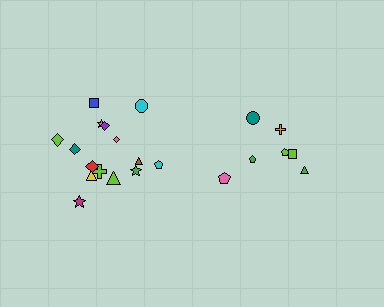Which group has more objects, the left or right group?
The left group.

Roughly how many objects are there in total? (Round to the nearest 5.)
Roughly 20 objects in total.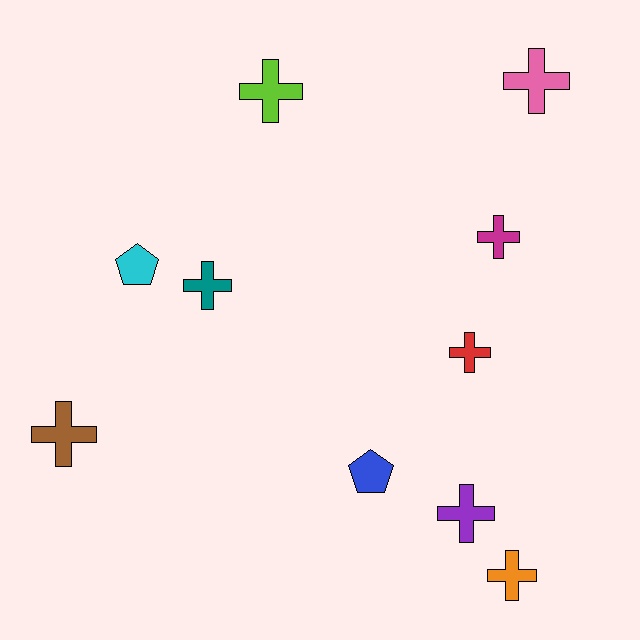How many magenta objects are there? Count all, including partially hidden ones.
There is 1 magenta object.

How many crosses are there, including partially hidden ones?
There are 8 crosses.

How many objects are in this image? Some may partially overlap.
There are 10 objects.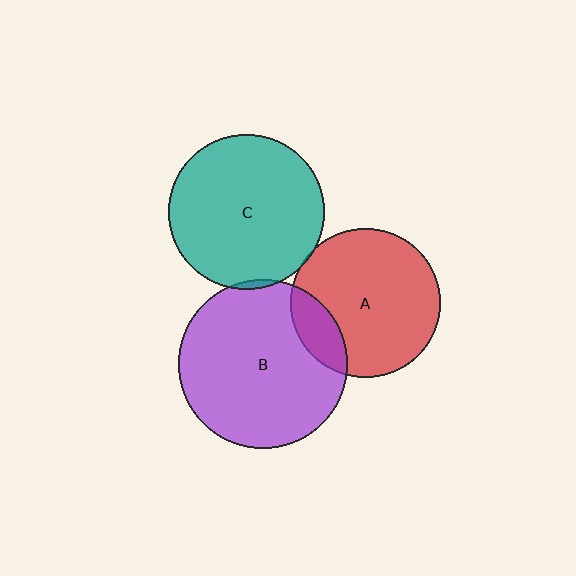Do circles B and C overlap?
Yes.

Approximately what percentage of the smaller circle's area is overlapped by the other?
Approximately 5%.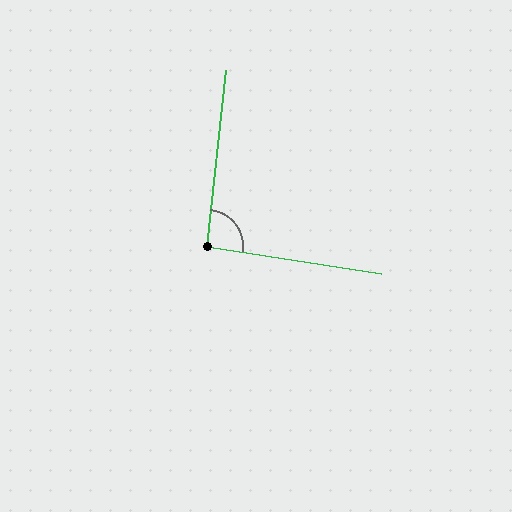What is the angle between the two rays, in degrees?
Approximately 92 degrees.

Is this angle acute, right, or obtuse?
It is approximately a right angle.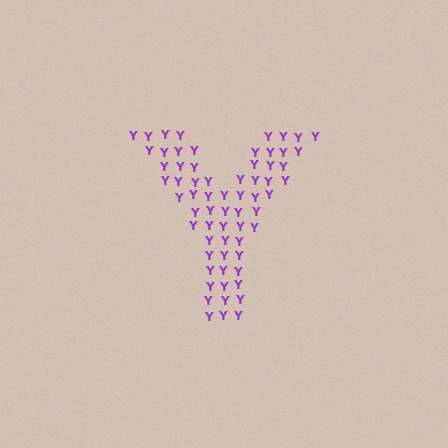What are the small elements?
The small elements are letter Y's.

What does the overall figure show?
The overall figure shows the letter Y.